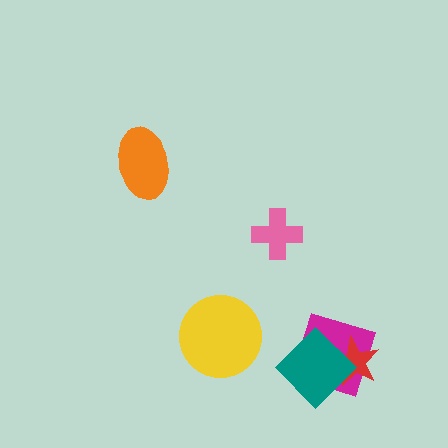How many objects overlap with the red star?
2 objects overlap with the red star.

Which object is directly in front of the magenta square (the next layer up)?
The red star is directly in front of the magenta square.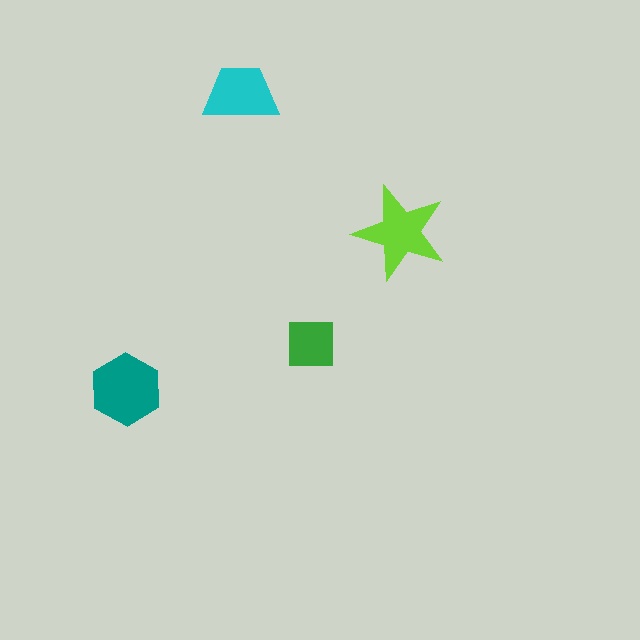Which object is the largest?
The teal hexagon.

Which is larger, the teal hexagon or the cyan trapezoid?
The teal hexagon.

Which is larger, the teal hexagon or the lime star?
The teal hexagon.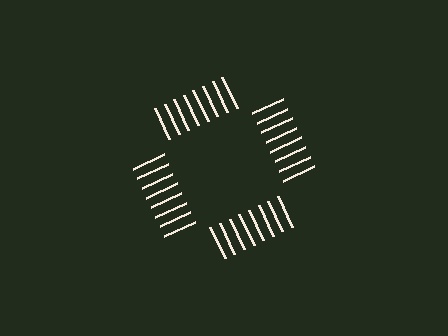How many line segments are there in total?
32 — 8 along each of the 4 edges.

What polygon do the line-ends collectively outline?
An illusory square — the line segments terminate on its edges but no continuous stroke is drawn.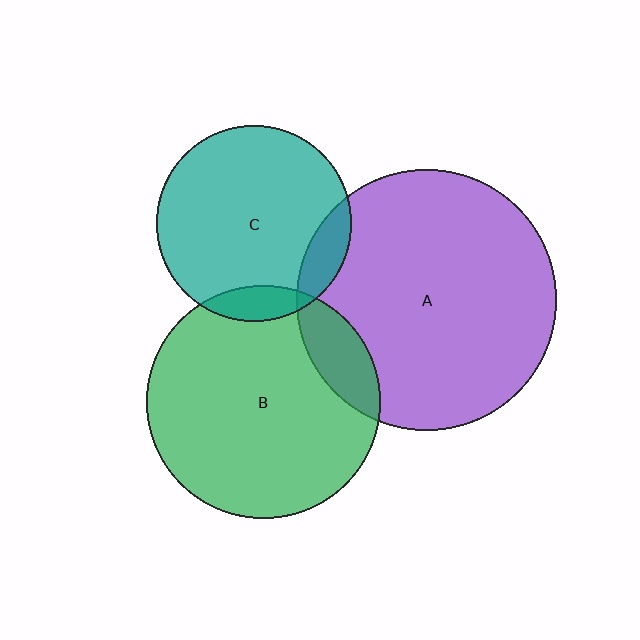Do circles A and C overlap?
Yes.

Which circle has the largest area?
Circle A (purple).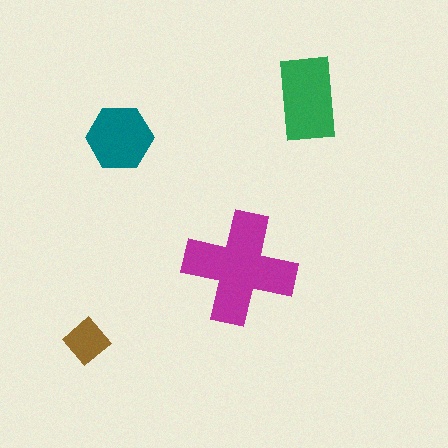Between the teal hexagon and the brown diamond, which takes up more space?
The teal hexagon.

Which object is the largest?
The magenta cross.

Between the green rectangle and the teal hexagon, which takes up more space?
The green rectangle.